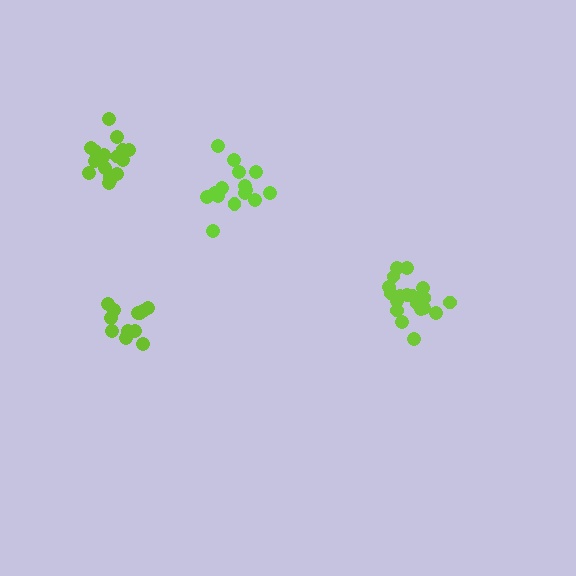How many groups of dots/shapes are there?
There are 4 groups.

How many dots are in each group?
Group 1: 19 dots, Group 2: 17 dots, Group 3: 15 dots, Group 4: 13 dots (64 total).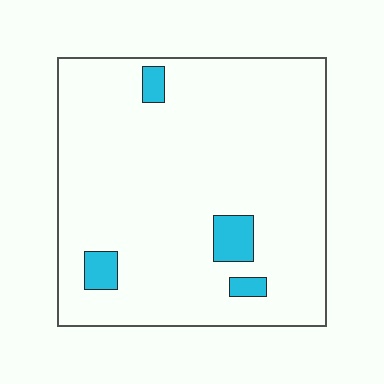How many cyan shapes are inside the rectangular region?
4.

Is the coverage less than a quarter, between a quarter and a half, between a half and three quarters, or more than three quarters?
Less than a quarter.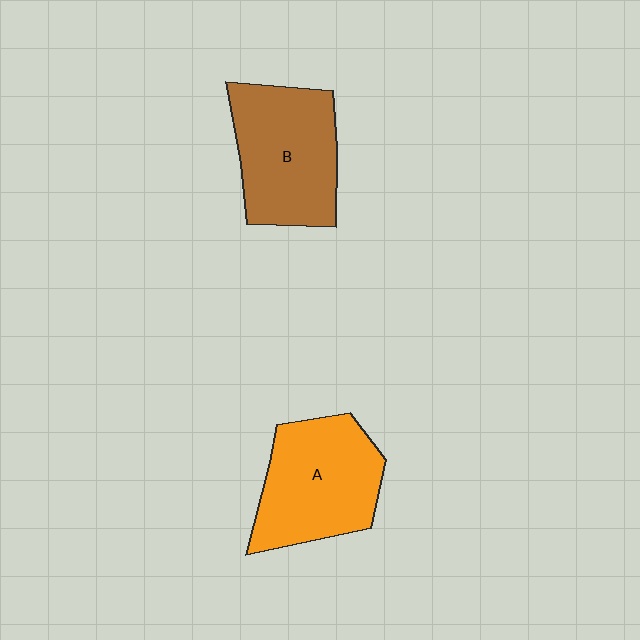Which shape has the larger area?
Shape B (brown).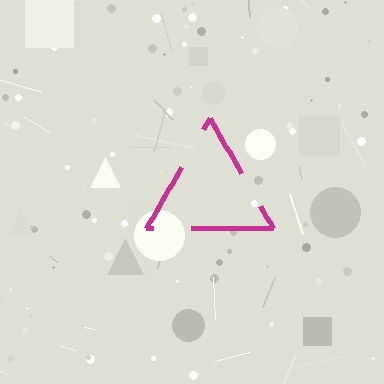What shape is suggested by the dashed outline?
The dashed outline suggests a triangle.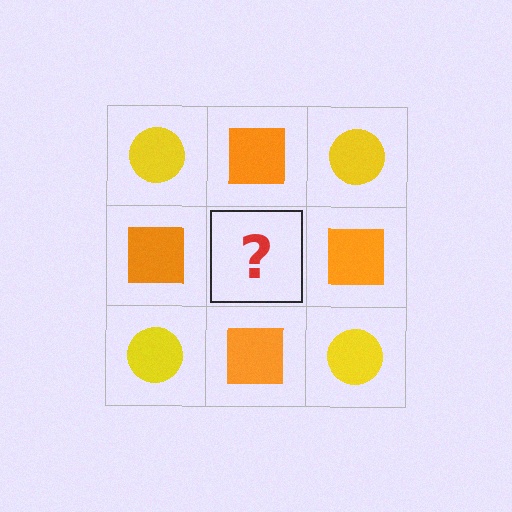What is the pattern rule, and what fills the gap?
The rule is that it alternates yellow circle and orange square in a checkerboard pattern. The gap should be filled with a yellow circle.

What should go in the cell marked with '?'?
The missing cell should contain a yellow circle.